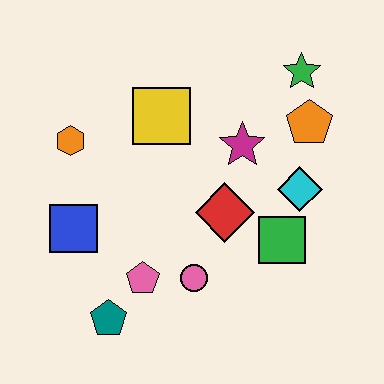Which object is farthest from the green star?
The teal pentagon is farthest from the green star.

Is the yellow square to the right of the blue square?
Yes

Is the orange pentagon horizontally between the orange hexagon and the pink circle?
No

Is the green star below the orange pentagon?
No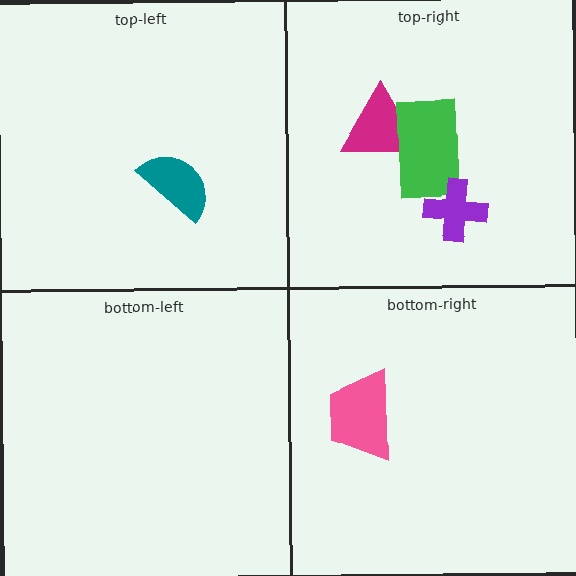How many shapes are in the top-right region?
3.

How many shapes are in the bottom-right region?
1.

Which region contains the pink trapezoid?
The bottom-right region.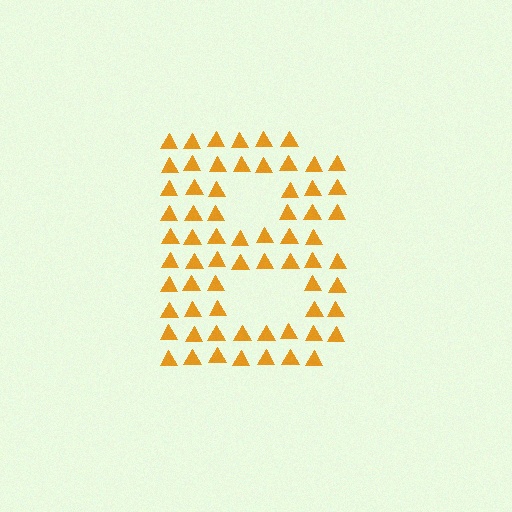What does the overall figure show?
The overall figure shows the letter B.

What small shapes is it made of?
It is made of small triangles.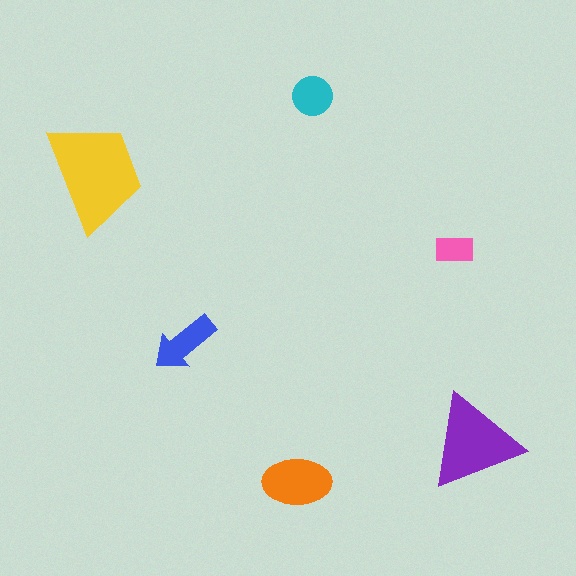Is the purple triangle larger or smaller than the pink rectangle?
Larger.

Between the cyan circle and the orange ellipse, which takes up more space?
The orange ellipse.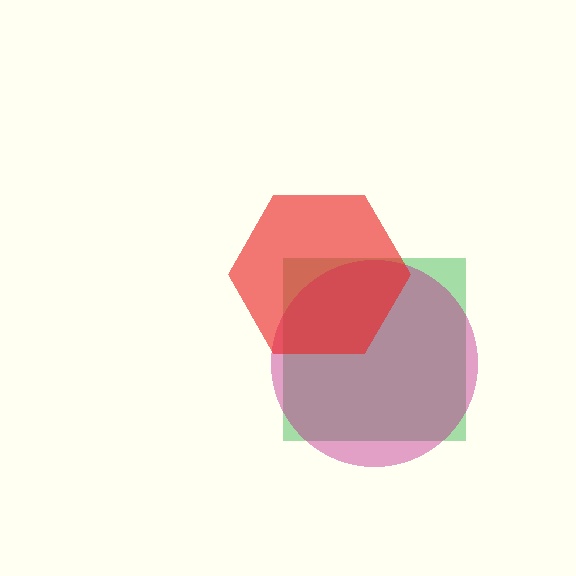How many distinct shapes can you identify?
There are 3 distinct shapes: a green square, a magenta circle, a red hexagon.